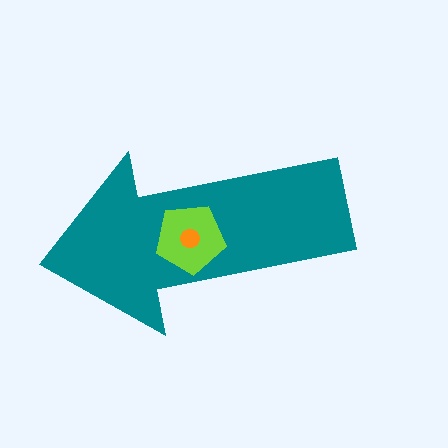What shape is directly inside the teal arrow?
The lime pentagon.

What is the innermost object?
The orange circle.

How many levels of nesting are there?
3.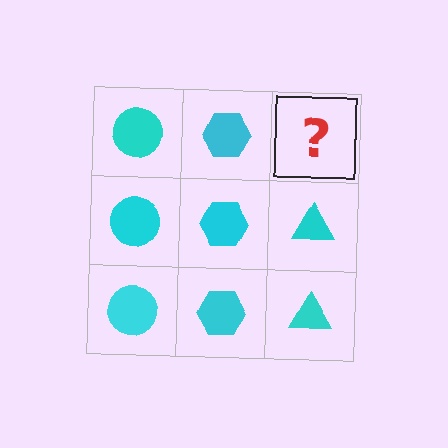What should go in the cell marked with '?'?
The missing cell should contain a cyan triangle.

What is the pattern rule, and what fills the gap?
The rule is that each column has a consistent shape. The gap should be filled with a cyan triangle.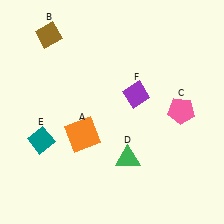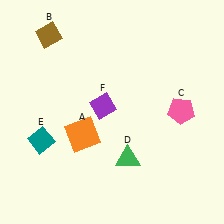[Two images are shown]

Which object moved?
The purple diamond (F) moved left.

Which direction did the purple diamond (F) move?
The purple diamond (F) moved left.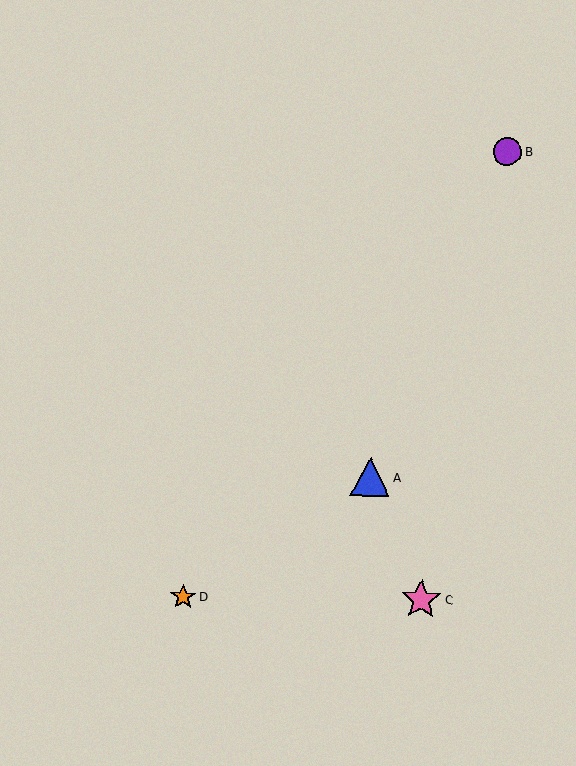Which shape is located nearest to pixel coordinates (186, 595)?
The orange star (labeled D) at (183, 597) is nearest to that location.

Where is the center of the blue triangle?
The center of the blue triangle is at (370, 477).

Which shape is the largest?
The pink star (labeled C) is the largest.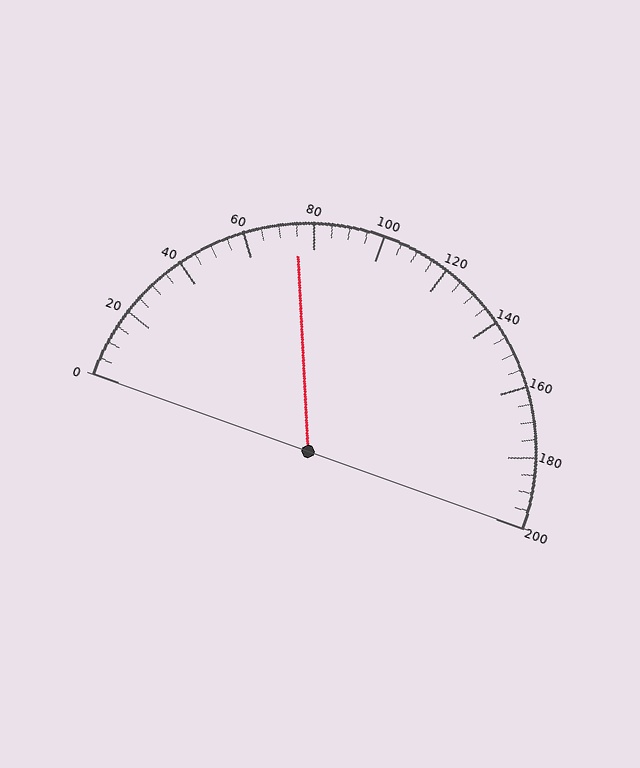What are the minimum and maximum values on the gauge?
The gauge ranges from 0 to 200.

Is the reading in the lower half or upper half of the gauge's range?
The reading is in the lower half of the range (0 to 200).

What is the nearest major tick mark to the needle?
The nearest major tick mark is 80.